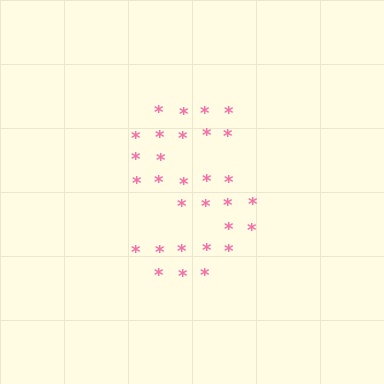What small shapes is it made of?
It is made of small asterisks.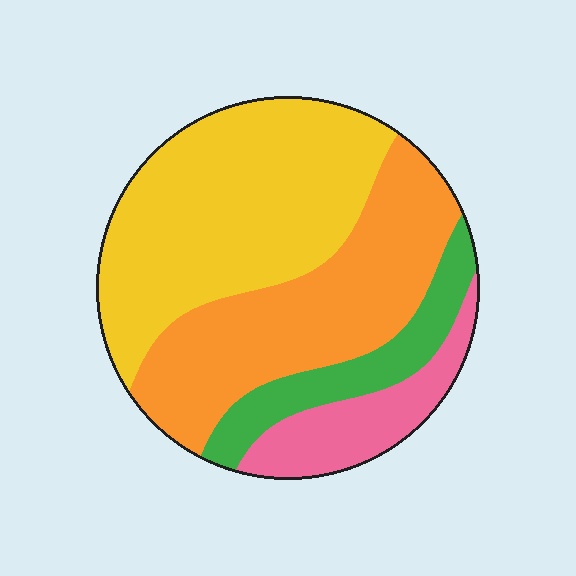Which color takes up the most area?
Yellow, at roughly 40%.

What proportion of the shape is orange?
Orange covers about 35% of the shape.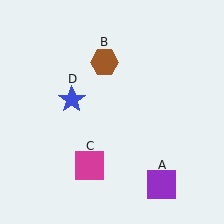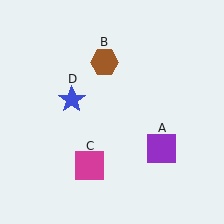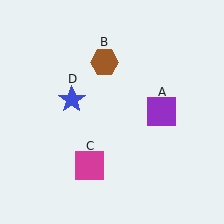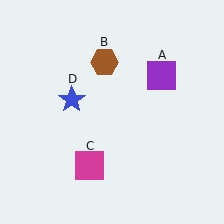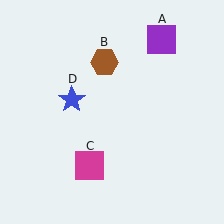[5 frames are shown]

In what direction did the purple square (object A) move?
The purple square (object A) moved up.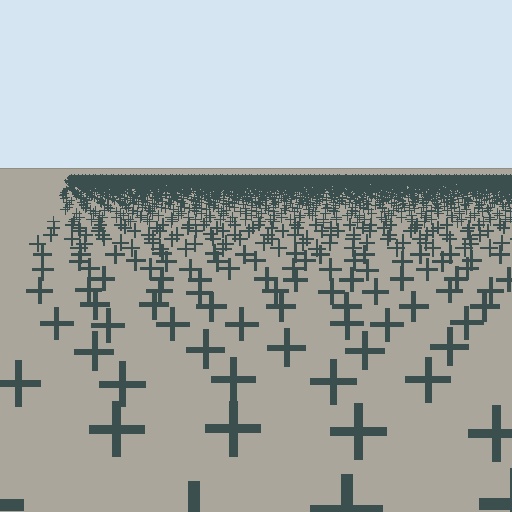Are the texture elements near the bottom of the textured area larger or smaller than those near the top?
Larger. Near the bottom, elements are closer to the viewer and appear at a bigger on-screen size.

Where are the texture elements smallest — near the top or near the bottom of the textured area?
Near the top.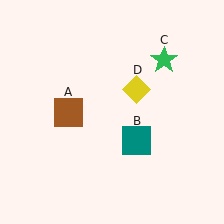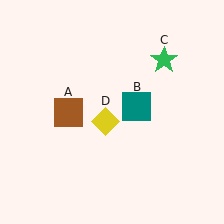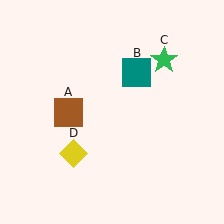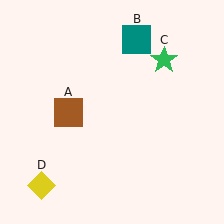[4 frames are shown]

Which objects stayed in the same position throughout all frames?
Brown square (object A) and green star (object C) remained stationary.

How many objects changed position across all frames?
2 objects changed position: teal square (object B), yellow diamond (object D).